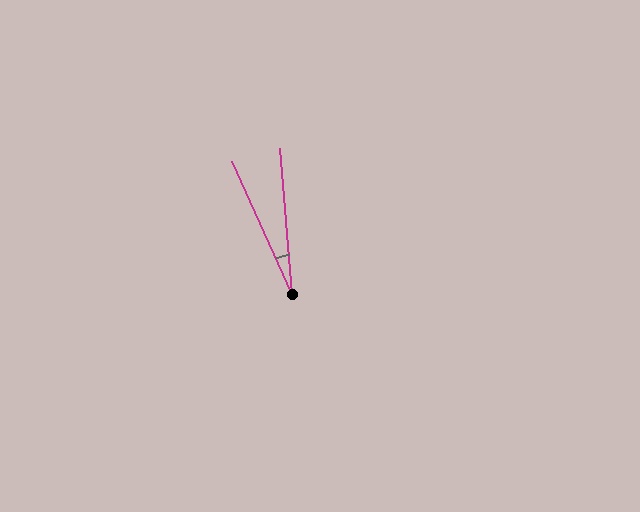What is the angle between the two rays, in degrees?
Approximately 20 degrees.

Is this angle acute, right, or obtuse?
It is acute.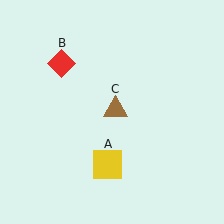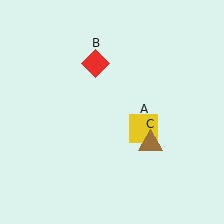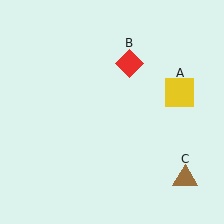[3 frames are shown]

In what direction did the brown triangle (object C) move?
The brown triangle (object C) moved down and to the right.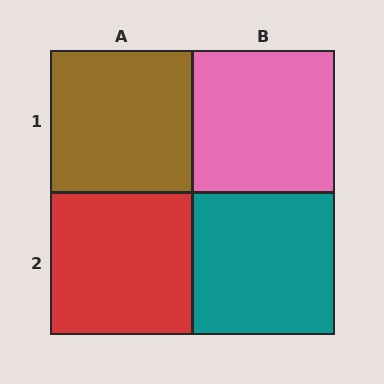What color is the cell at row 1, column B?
Pink.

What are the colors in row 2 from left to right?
Red, teal.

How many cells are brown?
1 cell is brown.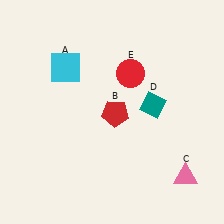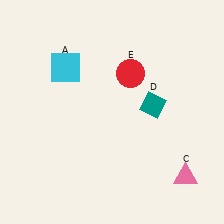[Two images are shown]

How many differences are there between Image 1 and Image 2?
There is 1 difference between the two images.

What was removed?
The red pentagon (B) was removed in Image 2.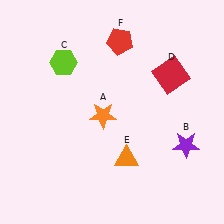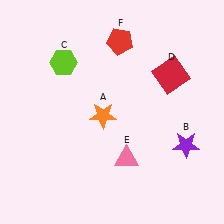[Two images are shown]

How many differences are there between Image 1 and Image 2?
There is 1 difference between the two images.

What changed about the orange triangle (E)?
In Image 1, E is orange. In Image 2, it changed to pink.